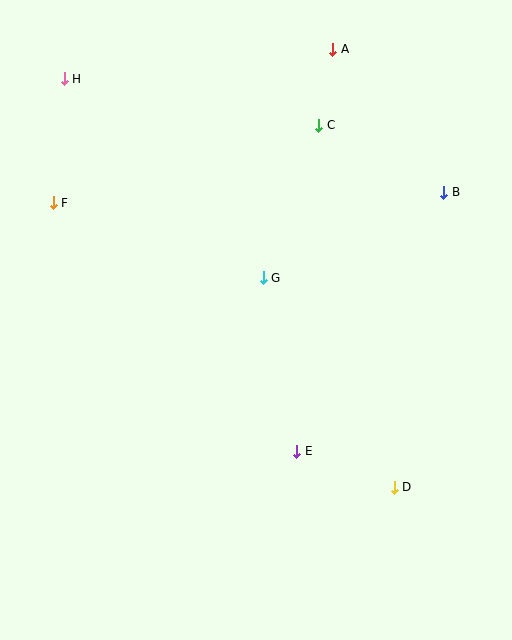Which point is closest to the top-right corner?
Point A is closest to the top-right corner.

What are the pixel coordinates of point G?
Point G is at (263, 278).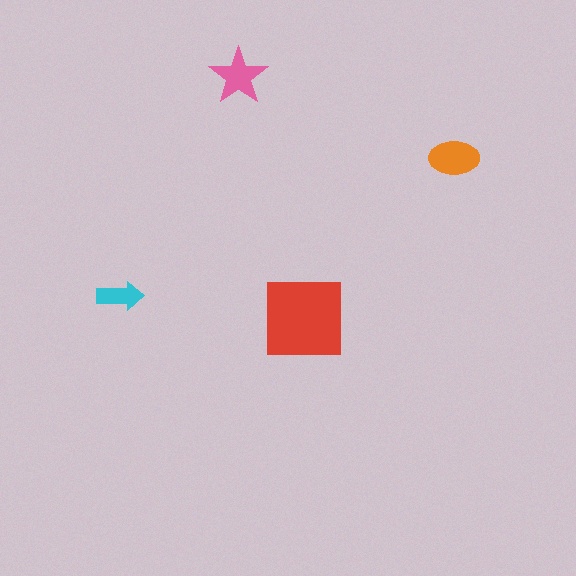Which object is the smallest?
The cyan arrow.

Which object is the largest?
The red square.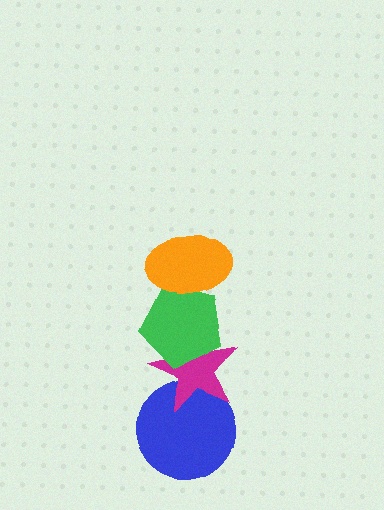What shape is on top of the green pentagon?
The orange ellipse is on top of the green pentagon.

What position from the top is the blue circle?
The blue circle is 4th from the top.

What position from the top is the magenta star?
The magenta star is 3rd from the top.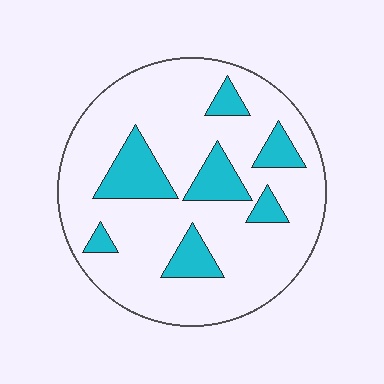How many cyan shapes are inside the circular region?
7.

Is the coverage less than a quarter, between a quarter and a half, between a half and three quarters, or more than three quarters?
Less than a quarter.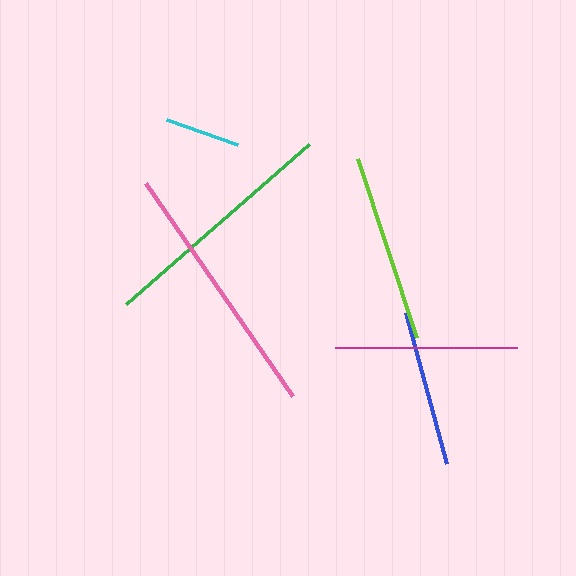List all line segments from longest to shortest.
From longest to shortest: pink, green, lime, magenta, blue, cyan.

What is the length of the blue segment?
The blue segment is approximately 156 pixels long.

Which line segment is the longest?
The pink line is the longest at approximately 259 pixels.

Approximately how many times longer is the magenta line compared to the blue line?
The magenta line is approximately 1.2 times the length of the blue line.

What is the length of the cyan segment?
The cyan segment is approximately 76 pixels long.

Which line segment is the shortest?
The cyan line is the shortest at approximately 76 pixels.